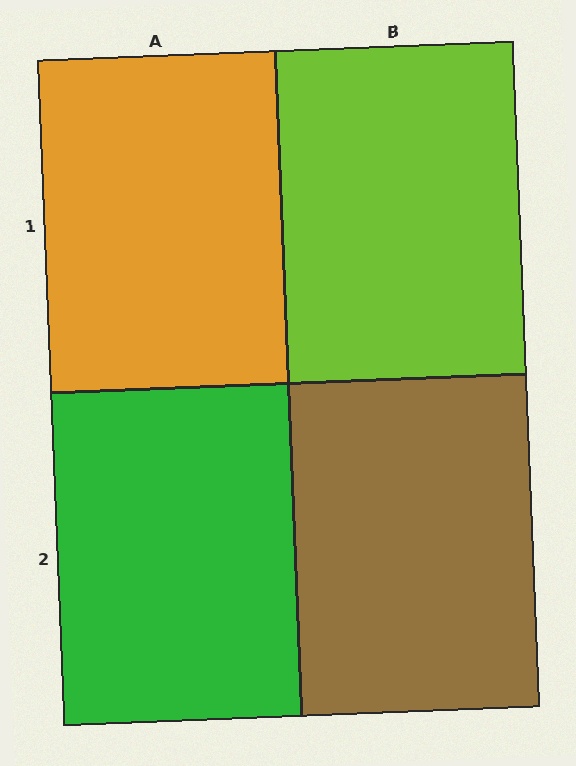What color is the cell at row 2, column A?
Green.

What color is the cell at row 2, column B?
Brown.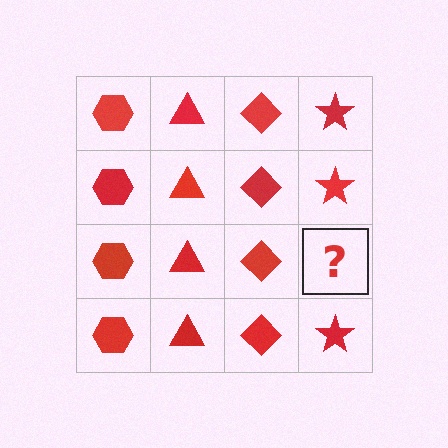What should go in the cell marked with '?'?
The missing cell should contain a red star.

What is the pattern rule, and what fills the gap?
The rule is that each column has a consistent shape. The gap should be filled with a red star.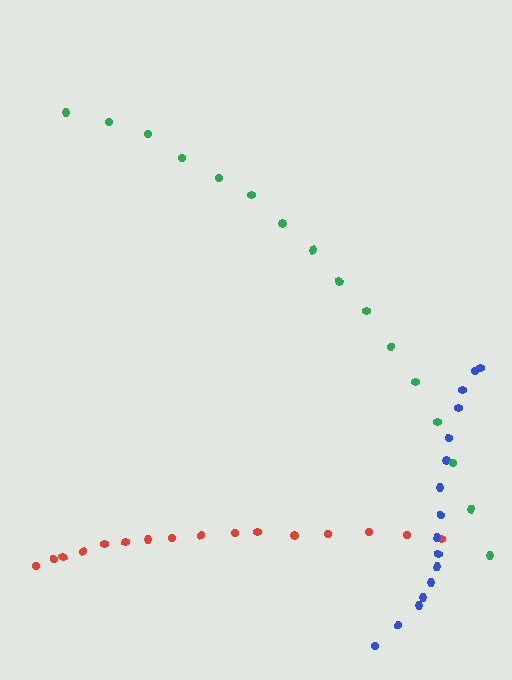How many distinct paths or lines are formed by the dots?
There are 3 distinct paths.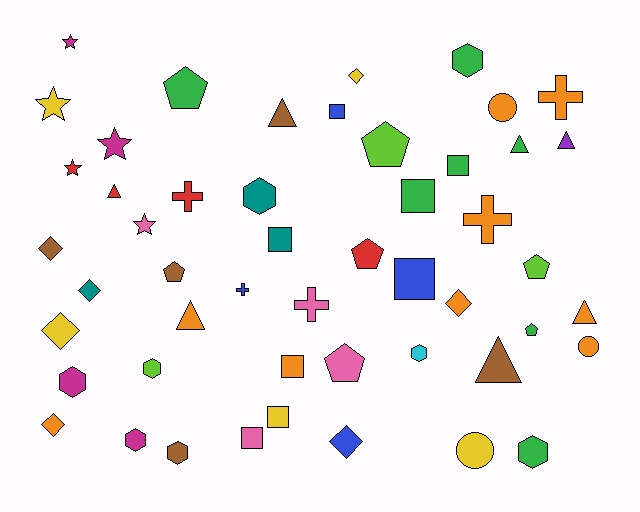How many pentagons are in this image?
There are 7 pentagons.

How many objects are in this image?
There are 50 objects.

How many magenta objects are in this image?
There are 4 magenta objects.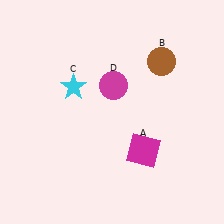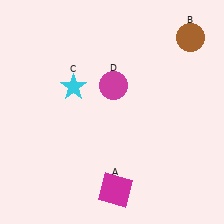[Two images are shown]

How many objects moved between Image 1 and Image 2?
2 objects moved between the two images.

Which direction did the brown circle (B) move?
The brown circle (B) moved right.